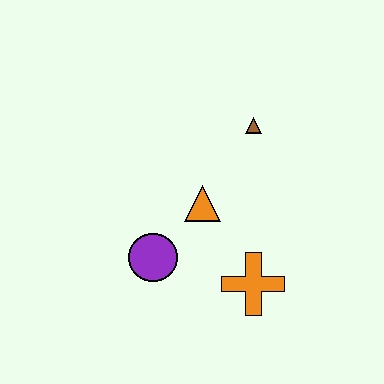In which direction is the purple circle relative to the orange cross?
The purple circle is to the left of the orange cross.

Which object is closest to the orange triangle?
The purple circle is closest to the orange triangle.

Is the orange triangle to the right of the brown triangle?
No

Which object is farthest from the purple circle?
The brown triangle is farthest from the purple circle.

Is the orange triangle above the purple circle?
Yes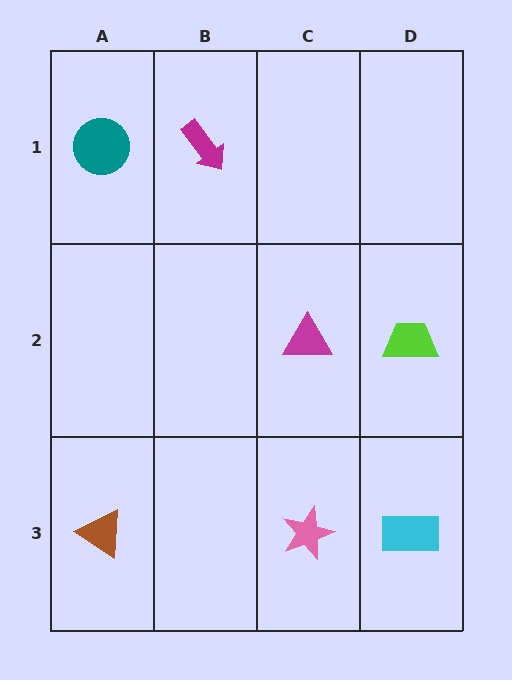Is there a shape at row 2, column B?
No, that cell is empty.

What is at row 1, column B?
A magenta arrow.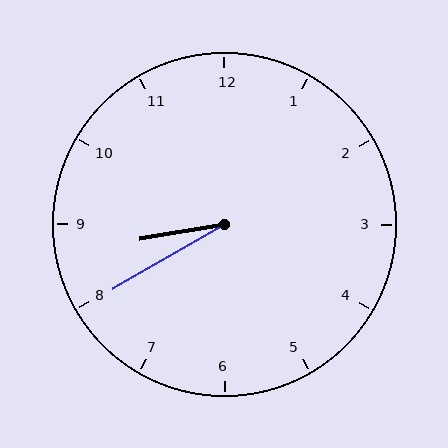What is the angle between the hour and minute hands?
Approximately 20 degrees.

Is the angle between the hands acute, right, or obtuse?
It is acute.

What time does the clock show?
8:40.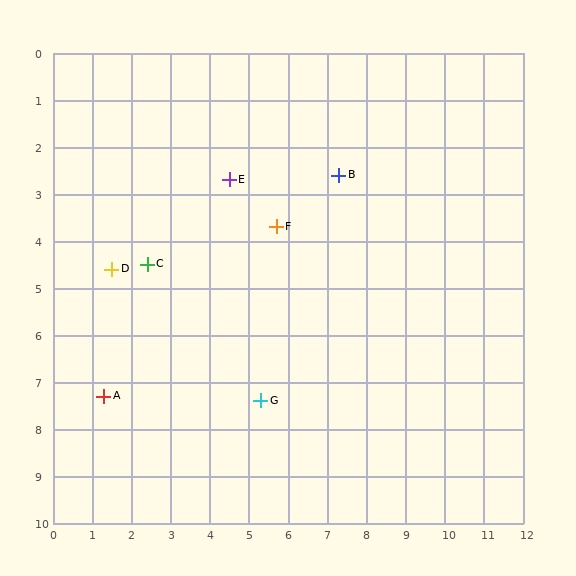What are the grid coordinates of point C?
Point C is at approximately (2.4, 4.5).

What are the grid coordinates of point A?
Point A is at approximately (1.3, 7.3).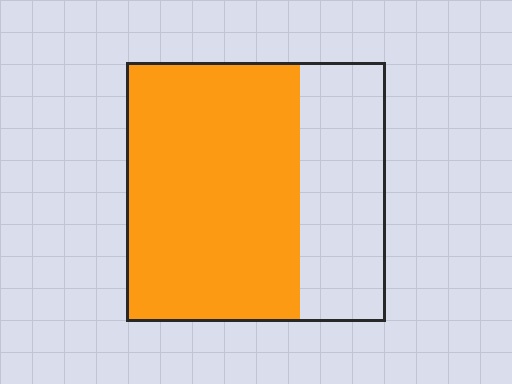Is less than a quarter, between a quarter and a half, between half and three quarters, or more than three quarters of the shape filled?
Between half and three quarters.